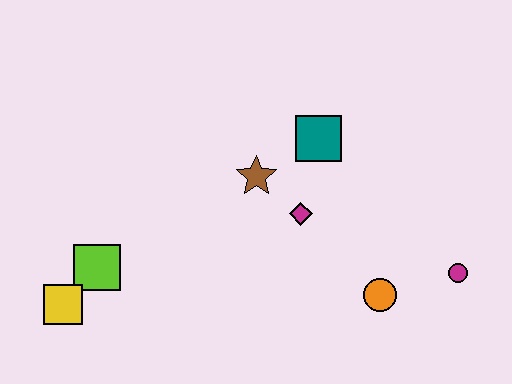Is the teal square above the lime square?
Yes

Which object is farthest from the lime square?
The magenta circle is farthest from the lime square.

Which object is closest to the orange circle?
The magenta circle is closest to the orange circle.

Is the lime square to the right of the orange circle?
No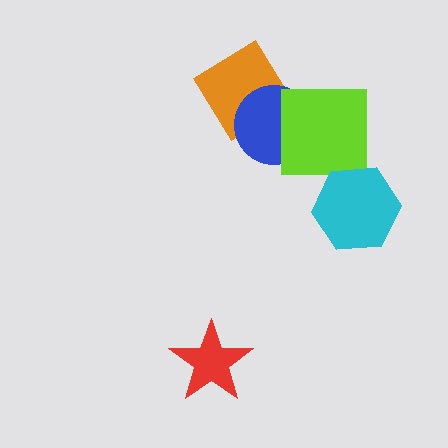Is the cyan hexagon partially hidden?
No, no other shape covers it.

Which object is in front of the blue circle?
The lime square is in front of the blue circle.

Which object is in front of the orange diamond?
The blue circle is in front of the orange diamond.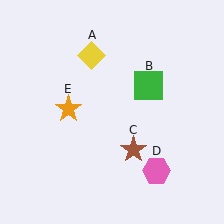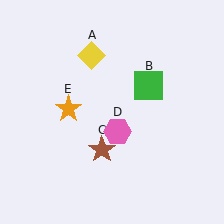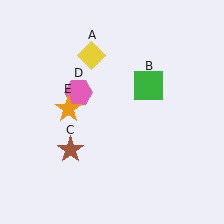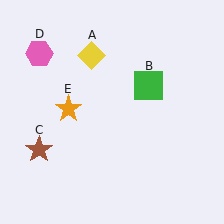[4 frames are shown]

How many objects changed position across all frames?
2 objects changed position: brown star (object C), pink hexagon (object D).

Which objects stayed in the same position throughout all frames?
Yellow diamond (object A) and green square (object B) and orange star (object E) remained stationary.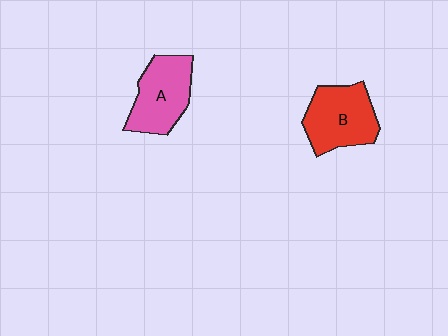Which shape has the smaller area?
Shape A (pink).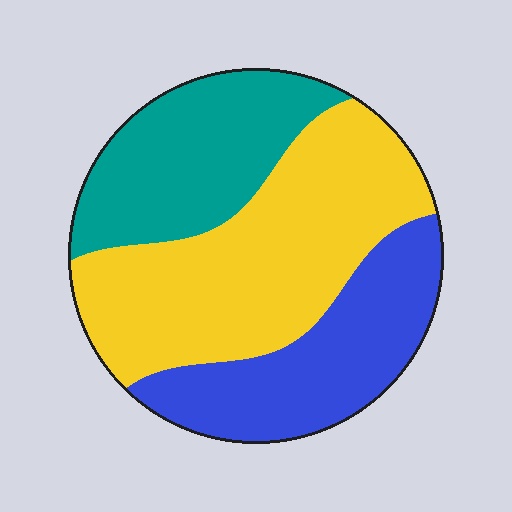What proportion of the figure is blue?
Blue takes up about one quarter (1/4) of the figure.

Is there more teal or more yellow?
Yellow.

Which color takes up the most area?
Yellow, at roughly 45%.